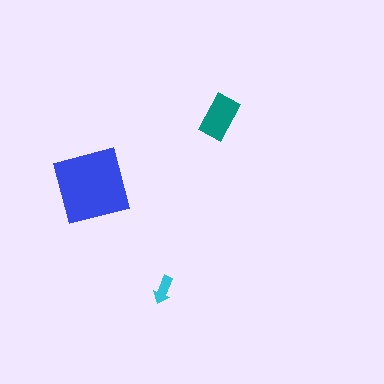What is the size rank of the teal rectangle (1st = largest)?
2nd.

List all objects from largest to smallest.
The blue square, the teal rectangle, the cyan arrow.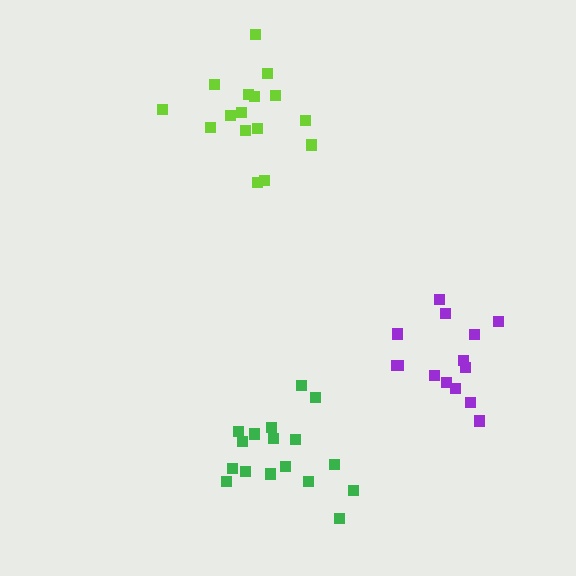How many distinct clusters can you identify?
There are 3 distinct clusters.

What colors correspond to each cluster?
The clusters are colored: green, purple, lime.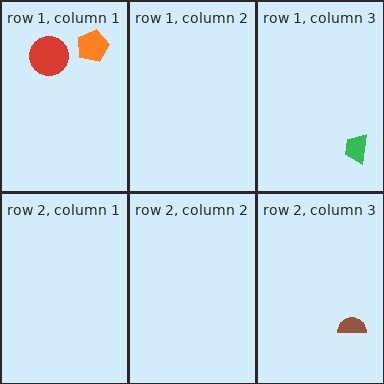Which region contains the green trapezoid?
The row 1, column 3 region.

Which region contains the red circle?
The row 1, column 1 region.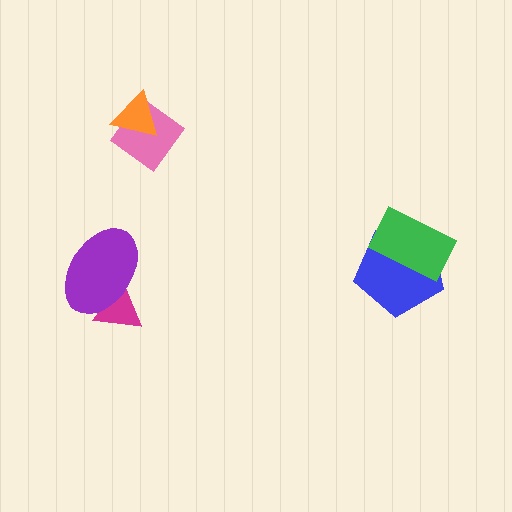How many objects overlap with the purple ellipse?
1 object overlaps with the purple ellipse.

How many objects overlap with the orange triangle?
1 object overlaps with the orange triangle.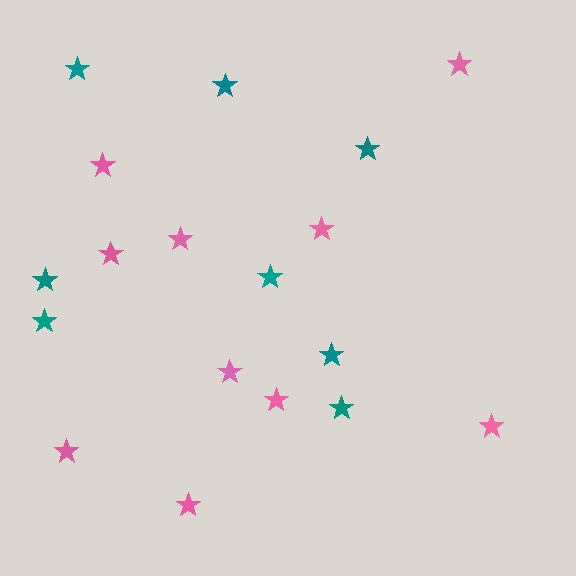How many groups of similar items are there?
There are 2 groups: one group of pink stars (10) and one group of teal stars (8).